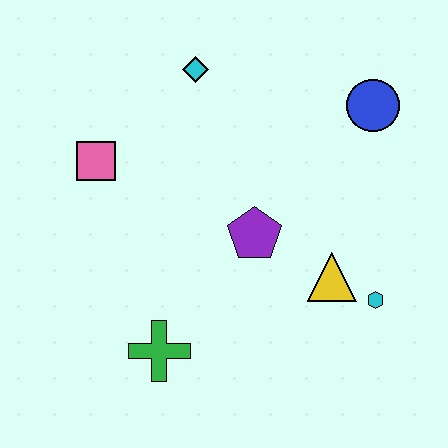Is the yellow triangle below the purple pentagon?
Yes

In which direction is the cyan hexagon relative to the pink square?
The cyan hexagon is to the right of the pink square.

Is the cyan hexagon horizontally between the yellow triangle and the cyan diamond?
No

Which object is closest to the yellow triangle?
The cyan hexagon is closest to the yellow triangle.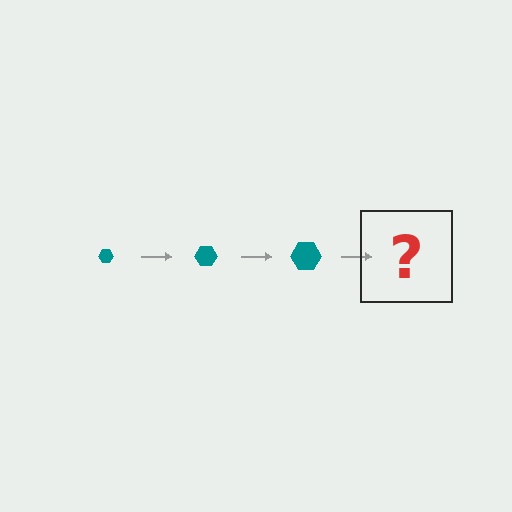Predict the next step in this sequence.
The next step is a teal hexagon, larger than the previous one.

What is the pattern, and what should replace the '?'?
The pattern is that the hexagon gets progressively larger each step. The '?' should be a teal hexagon, larger than the previous one.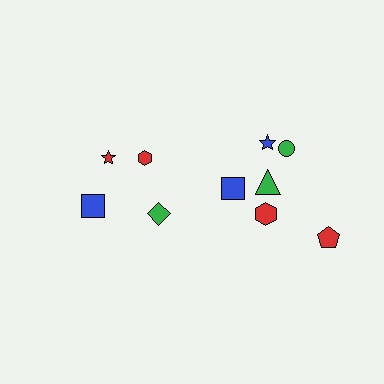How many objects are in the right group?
There are 6 objects.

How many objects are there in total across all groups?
There are 10 objects.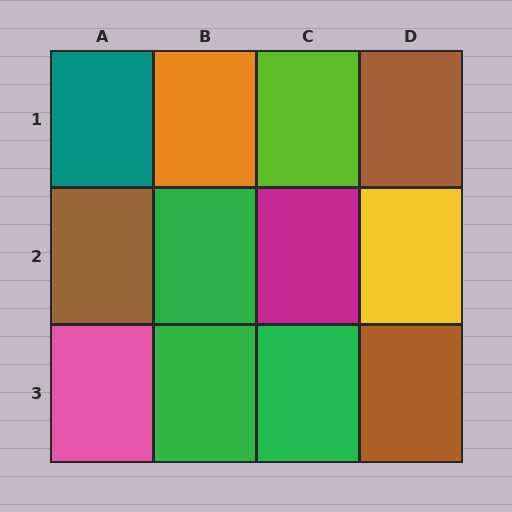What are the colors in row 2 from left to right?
Brown, green, magenta, yellow.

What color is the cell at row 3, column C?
Green.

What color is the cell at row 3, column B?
Green.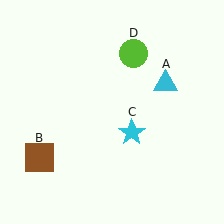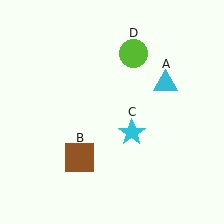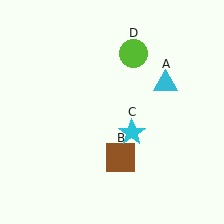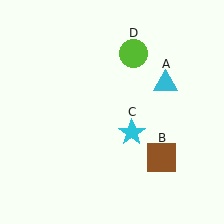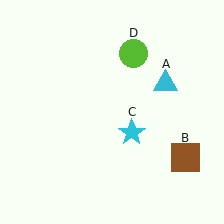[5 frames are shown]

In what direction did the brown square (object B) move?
The brown square (object B) moved right.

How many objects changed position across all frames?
1 object changed position: brown square (object B).